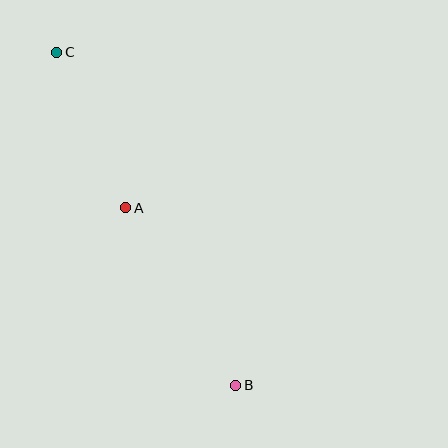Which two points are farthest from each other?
Points B and C are farthest from each other.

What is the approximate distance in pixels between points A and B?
The distance between A and B is approximately 209 pixels.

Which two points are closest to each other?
Points A and C are closest to each other.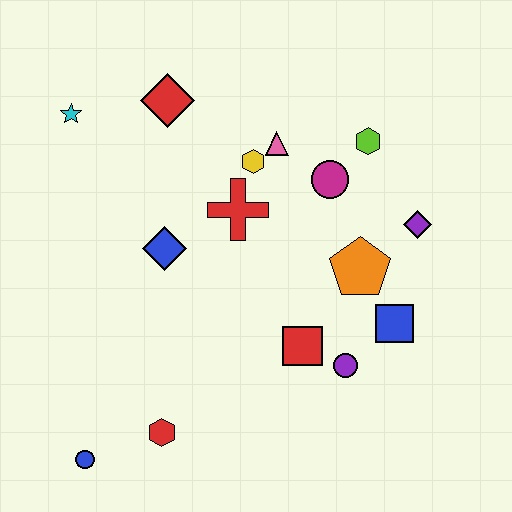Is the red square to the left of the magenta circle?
Yes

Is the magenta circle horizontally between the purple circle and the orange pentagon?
No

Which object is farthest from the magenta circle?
The blue circle is farthest from the magenta circle.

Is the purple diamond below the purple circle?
No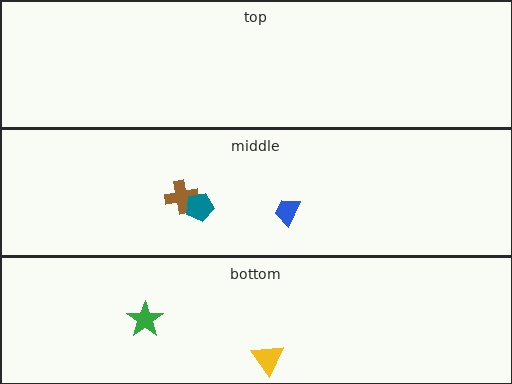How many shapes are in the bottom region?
2.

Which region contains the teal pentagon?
The middle region.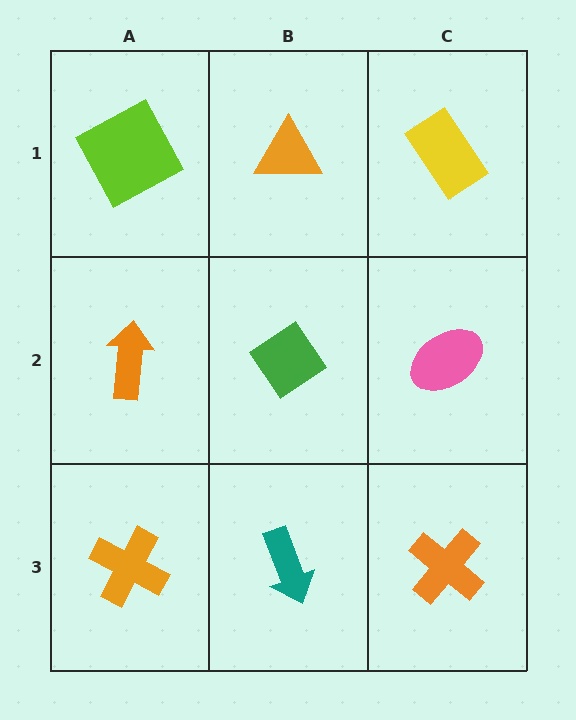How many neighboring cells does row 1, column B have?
3.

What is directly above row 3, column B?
A green diamond.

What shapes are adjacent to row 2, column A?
A lime square (row 1, column A), an orange cross (row 3, column A), a green diamond (row 2, column B).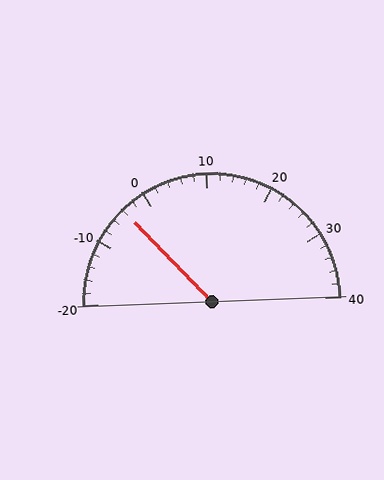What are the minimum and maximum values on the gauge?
The gauge ranges from -20 to 40.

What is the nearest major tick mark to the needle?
The nearest major tick mark is 0.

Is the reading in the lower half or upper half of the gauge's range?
The reading is in the lower half of the range (-20 to 40).